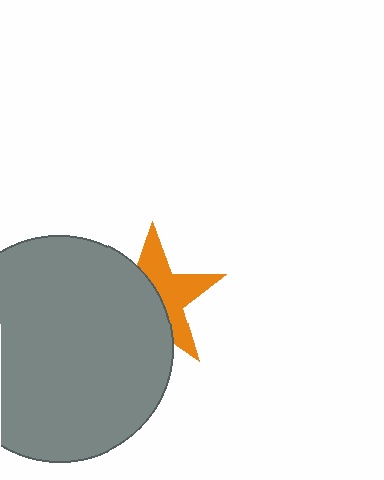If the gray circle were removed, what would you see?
You would see the complete orange star.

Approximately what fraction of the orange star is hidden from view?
Roughly 52% of the orange star is hidden behind the gray circle.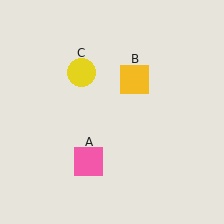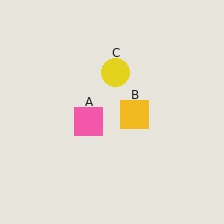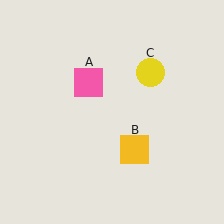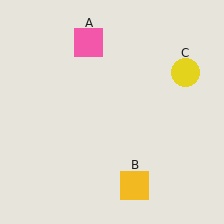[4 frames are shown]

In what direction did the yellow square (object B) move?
The yellow square (object B) moved down.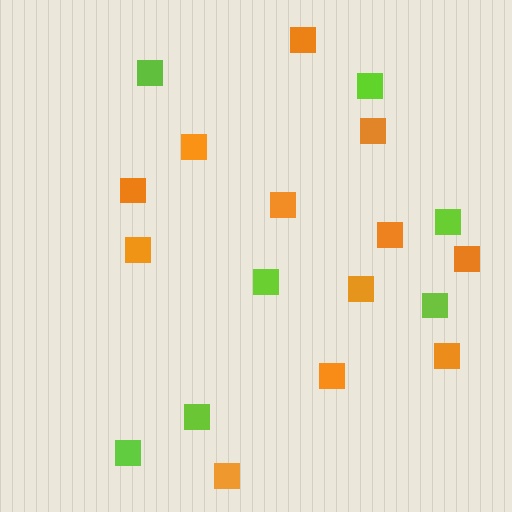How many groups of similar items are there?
There are 2 groups: one group of lime squares (7) and one group of orange squares (12).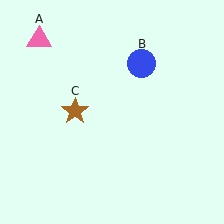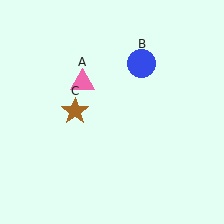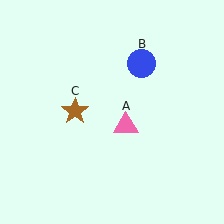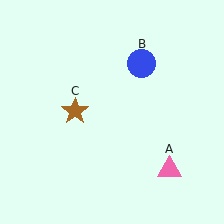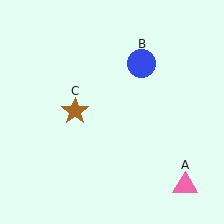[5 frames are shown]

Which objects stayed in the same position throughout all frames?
Blue circle (object B) and brown star (object C) remained stationary.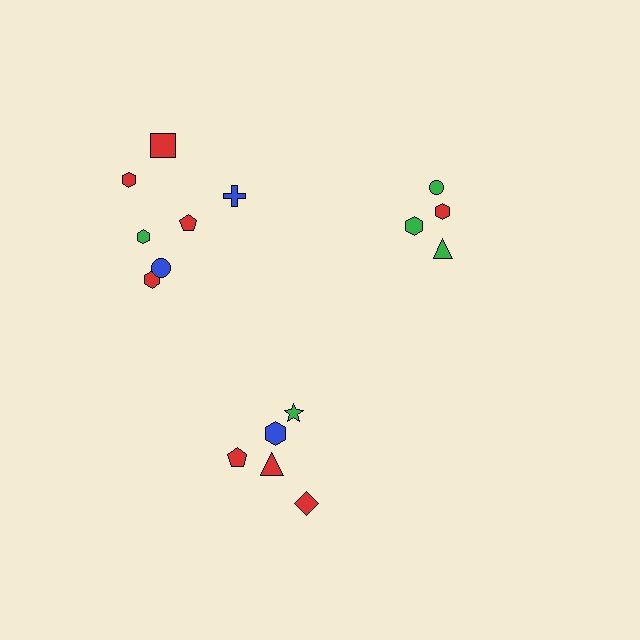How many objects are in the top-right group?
There are 4 objects.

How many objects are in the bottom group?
There are 5 objects.